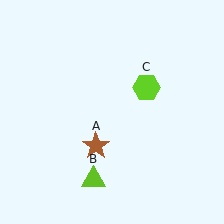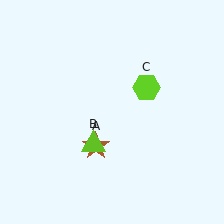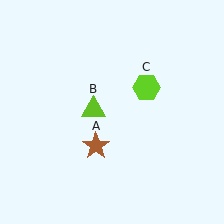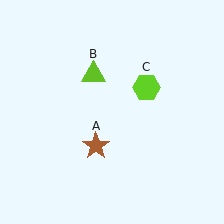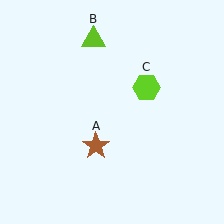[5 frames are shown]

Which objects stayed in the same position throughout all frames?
Brown star (object A) and lime hexagon (object C) remained stationary.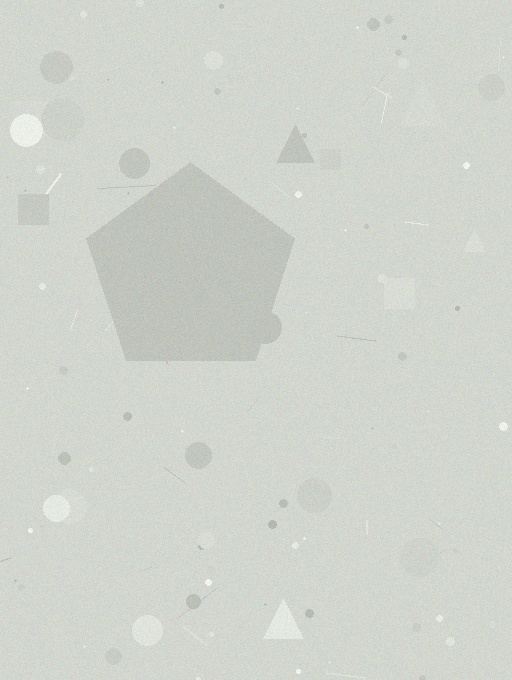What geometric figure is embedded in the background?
A pentagon is embedded in the background.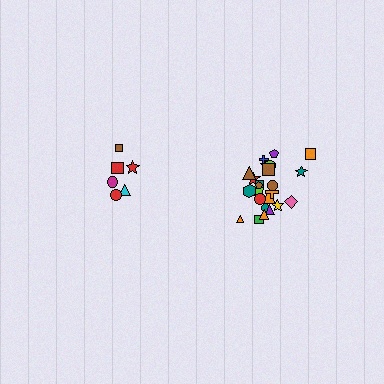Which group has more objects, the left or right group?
The right group.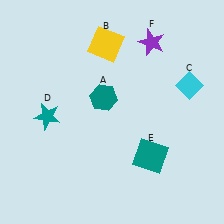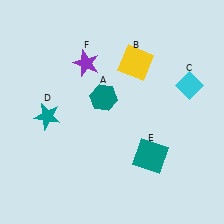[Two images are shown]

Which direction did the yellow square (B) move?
The yellow square (B) moved right.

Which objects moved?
The objects that moved are: the yellow square (B), the purple star (F).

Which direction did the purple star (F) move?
The purple star (F) moved left.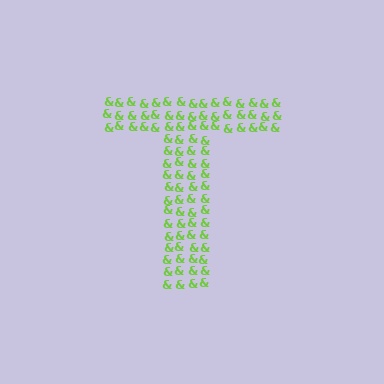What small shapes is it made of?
It is made of small ampersands.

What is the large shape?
The large shape is the letter T.